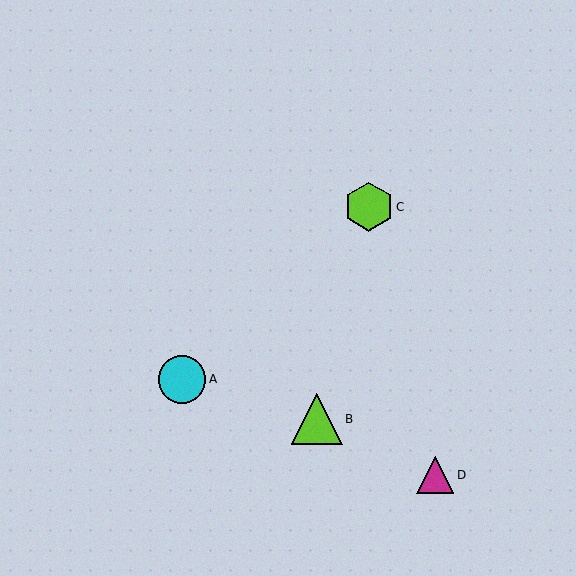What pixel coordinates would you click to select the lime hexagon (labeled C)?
Click at (369, 207) to select the lime hexagon C.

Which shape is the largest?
The lime triangle (labeled B) is the largest.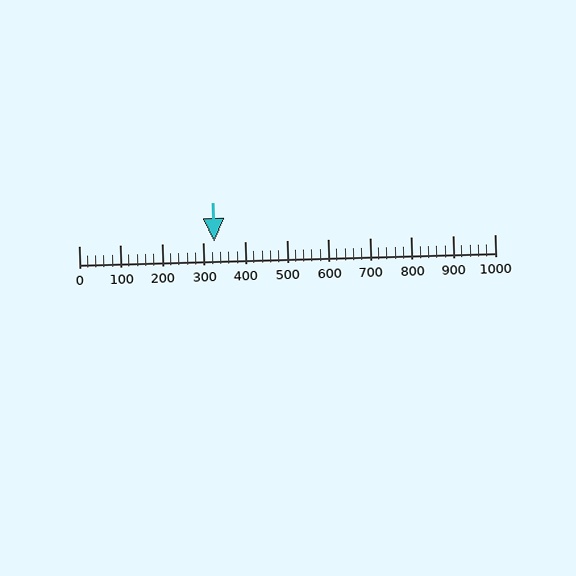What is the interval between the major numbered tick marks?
The major tick marks are spaced 100 units apart.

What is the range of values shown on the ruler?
The ruler shows values from 0 to 1000.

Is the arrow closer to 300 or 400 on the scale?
The arrow is closer to 300.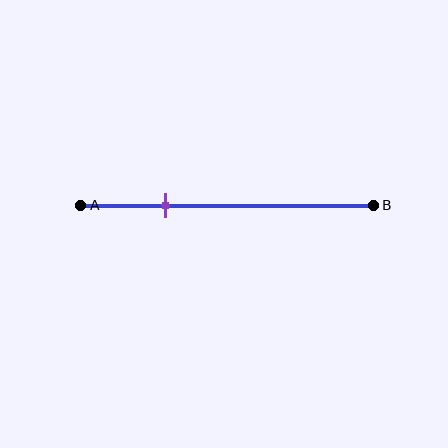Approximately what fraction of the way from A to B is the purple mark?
The purple mark is approximately 30% of the way from A to B.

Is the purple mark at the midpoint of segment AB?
No, the mark is at about 30% from A, not at the 50% midpoint.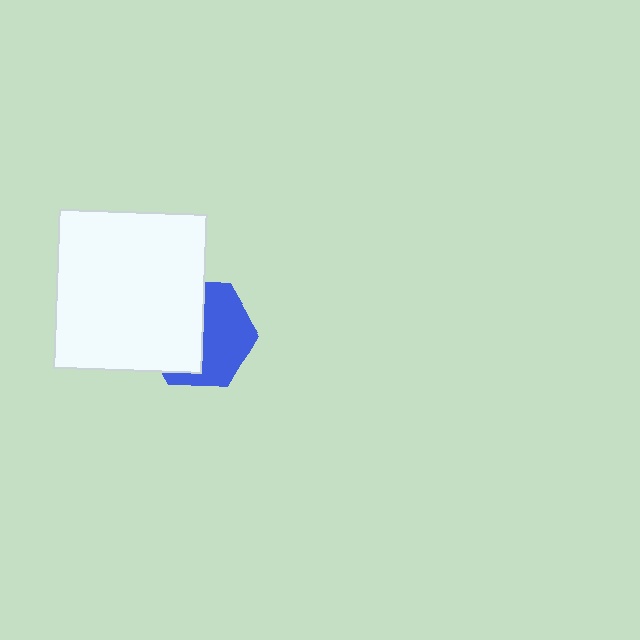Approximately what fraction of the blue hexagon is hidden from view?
Roughly 49% of the blue hexagon is hidden behind the white rectangle.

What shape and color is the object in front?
The object in front is a white rectangle.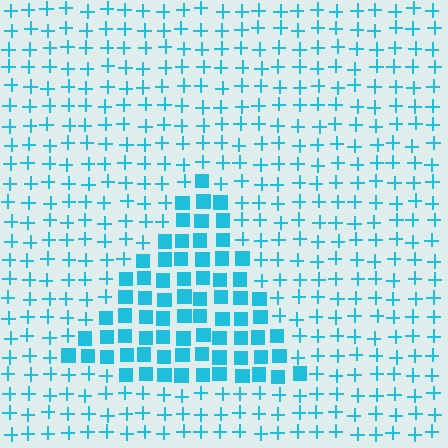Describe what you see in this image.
The image is filled with small cyan elements arranged in a uniform grid. A triangle-shaped region contains squares, while the surrounding area contains plus signs. The boundary is defined purely by the change in element shape.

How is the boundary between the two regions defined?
The boundary is defined by a change in element shape: squares inside vs. plus signs outside. All elements share the same color and spacing.